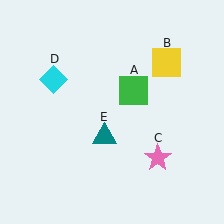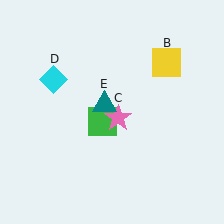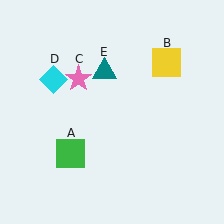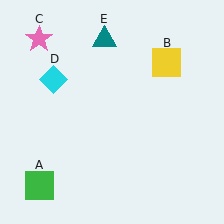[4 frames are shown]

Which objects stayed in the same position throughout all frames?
Yellow square (object B) and cyan diamond (object D) remained stationary.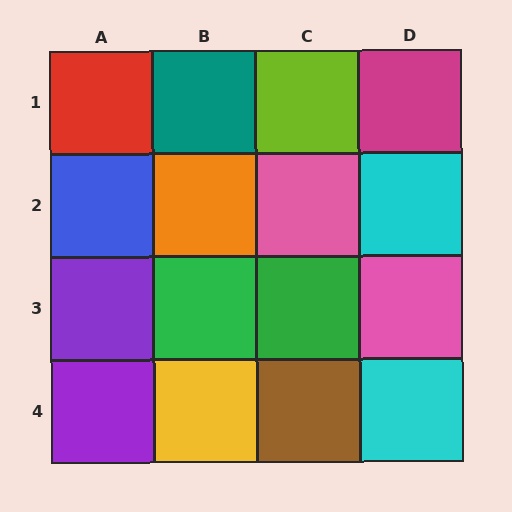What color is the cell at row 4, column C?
Brown.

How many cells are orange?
1 cell is orange.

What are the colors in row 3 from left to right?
Purple, green, green, pink.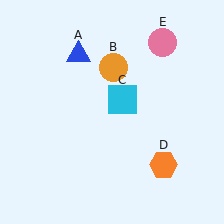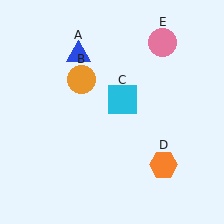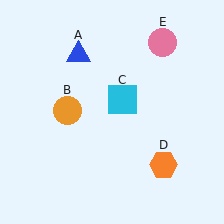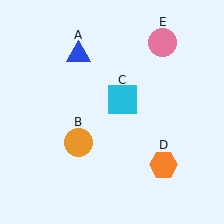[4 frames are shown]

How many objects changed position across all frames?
1 object changed position: orange circle (object B).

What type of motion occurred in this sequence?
The orange circle (object B) rotated counterclockwise around the center of the scene.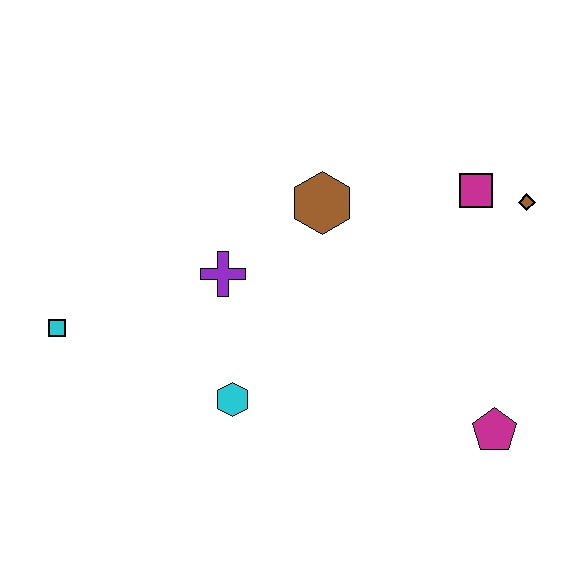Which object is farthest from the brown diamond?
The cyan square is farthest from the brown diamond.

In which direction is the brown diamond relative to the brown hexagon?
The brown diamond is to the right of the brown hexagon.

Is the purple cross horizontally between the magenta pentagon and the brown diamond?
No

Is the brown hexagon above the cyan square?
Yes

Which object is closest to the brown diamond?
The magenta square is closest to the brown diamond.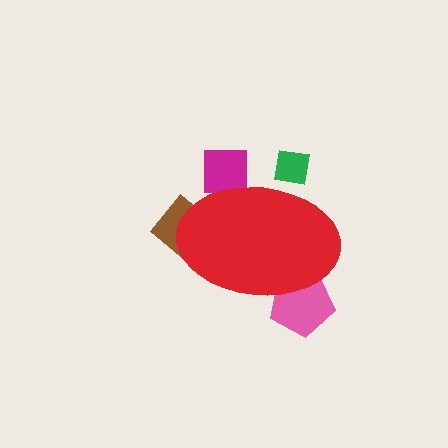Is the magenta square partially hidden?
Yes, the magenta square is partially hidden behind the red ellipse.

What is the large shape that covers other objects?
A red ellipse.